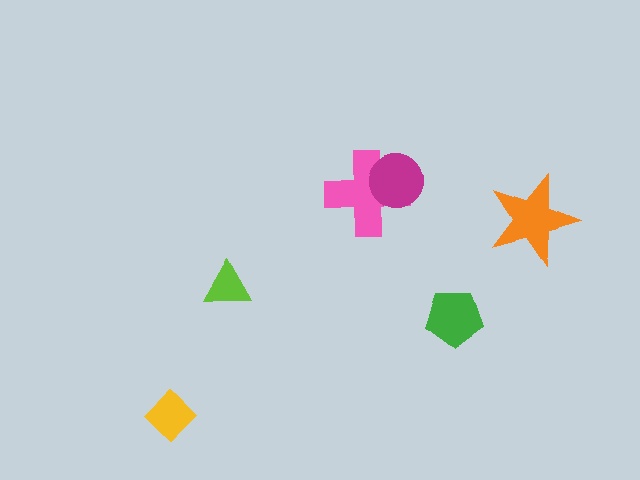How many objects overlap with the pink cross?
1 object overlaps with the pink cross.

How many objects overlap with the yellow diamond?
0 objects overlap with the yellow diamond.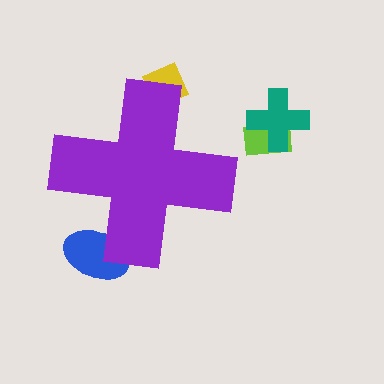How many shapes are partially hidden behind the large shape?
2 shapes are partially hidden.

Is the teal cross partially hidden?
No, the teal cross is fully visible.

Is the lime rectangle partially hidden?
No, the lime rectangle is fully visible.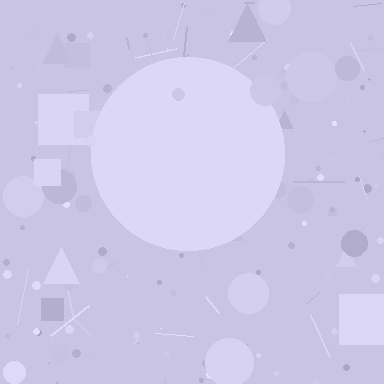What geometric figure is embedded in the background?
A circle is embedded in the background.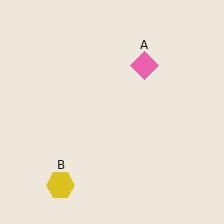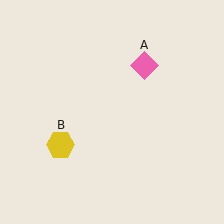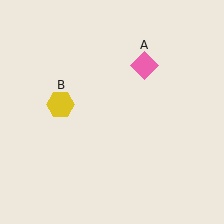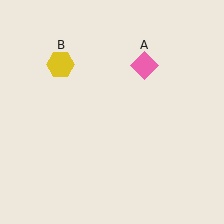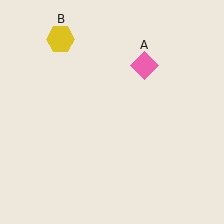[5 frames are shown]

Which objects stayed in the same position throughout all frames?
Pink diamond (object A) remained stationary.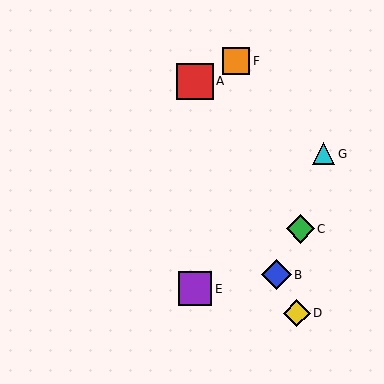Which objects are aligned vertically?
Objects A, E are aligned vertically.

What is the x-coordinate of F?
Object F is at x≈236.